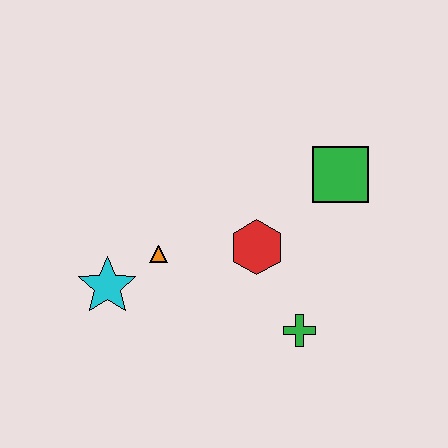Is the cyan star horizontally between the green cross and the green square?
No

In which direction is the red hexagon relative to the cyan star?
The red hexagon is to the right of the cyan star.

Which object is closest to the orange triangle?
The cyan star is closest to the orange triangle.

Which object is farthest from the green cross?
The cyan star is farthest from the green cross.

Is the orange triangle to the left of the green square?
Yes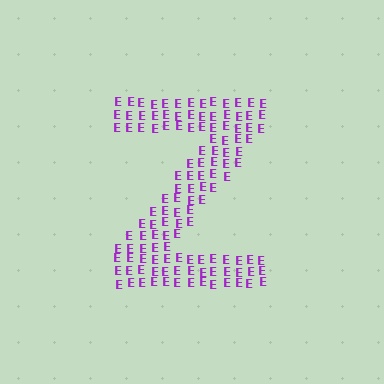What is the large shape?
The large shape is the letter Z.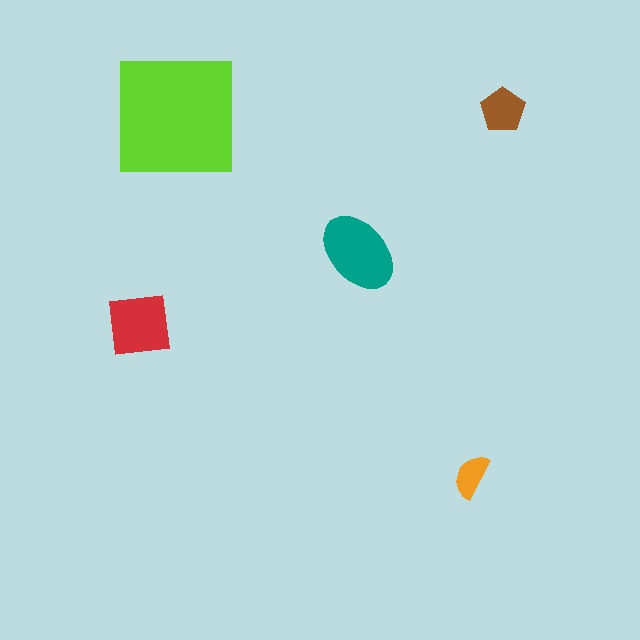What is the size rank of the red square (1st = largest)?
3rd.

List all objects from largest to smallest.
The lime square, the teal ellipse, the red square, the brown pentagon, the orange semicircle.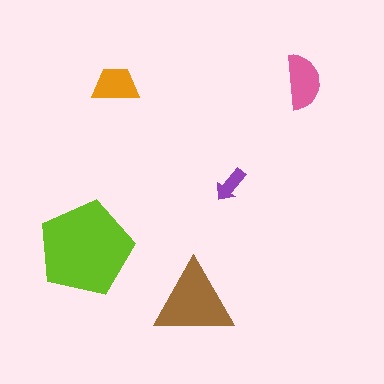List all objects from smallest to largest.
The purple arrow, the orange trapezoid, the pink semicircle, the brown triangle, the lime pentagon.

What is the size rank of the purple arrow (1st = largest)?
5th.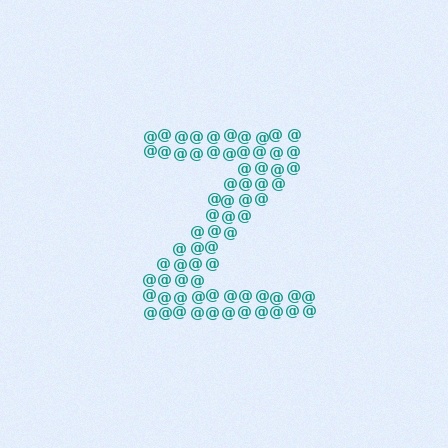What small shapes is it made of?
It is made of small at signs.